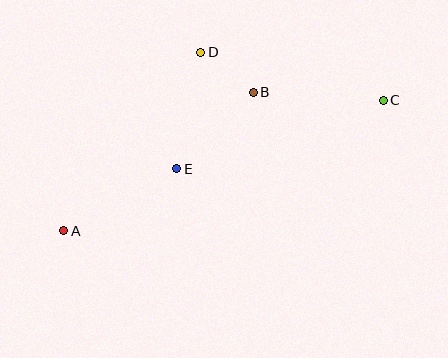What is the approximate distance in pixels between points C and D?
The distance between C and D is approximately 189 pixels.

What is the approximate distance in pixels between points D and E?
The distance between D and E is approximately 119 pixels.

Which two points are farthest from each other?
Points A and C are farthest from each other.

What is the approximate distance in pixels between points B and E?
The distance between B and E is approximately 108 pixels.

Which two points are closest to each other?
Points B and D are closest to each other.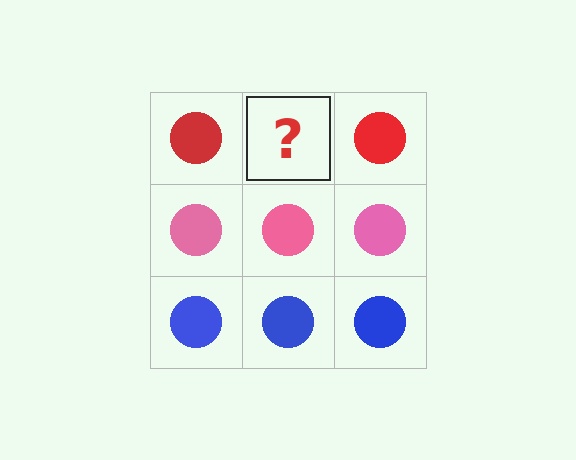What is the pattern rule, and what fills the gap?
The rule is that each row has a consistent color. The gap should be filled with a red circle.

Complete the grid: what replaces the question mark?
The question mark should be replaced with a red circle.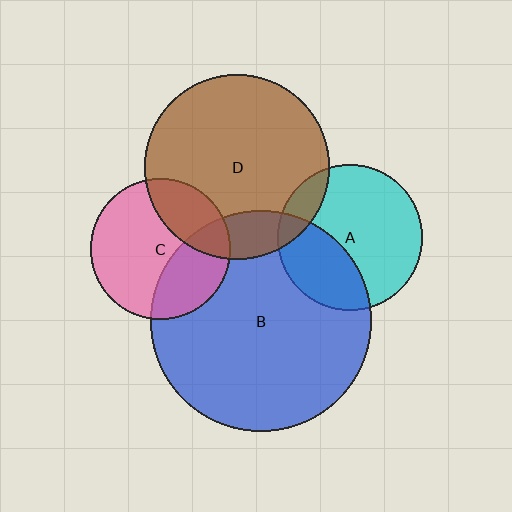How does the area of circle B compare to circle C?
Approximately 2.5 times.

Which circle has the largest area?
Circle B (blue).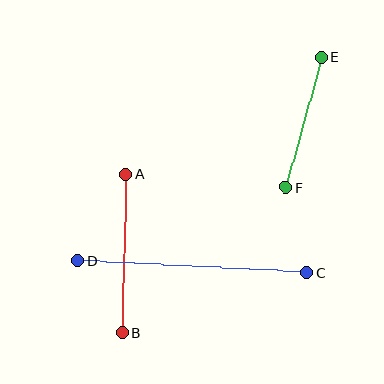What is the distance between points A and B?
The distance is approximately 159 pixels.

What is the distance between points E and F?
The distance is approximately 135 pixels.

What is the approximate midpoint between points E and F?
The midpoint is at approximately (304, 122) pixels.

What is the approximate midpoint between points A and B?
The midpoint is at approximately (124, 254) pixels.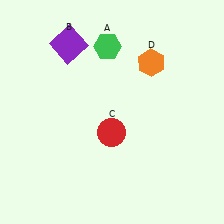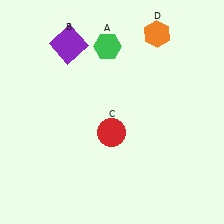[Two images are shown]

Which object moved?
The orange hexagon (D) moved up.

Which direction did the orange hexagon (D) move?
The orange hexagon (D) moved up.